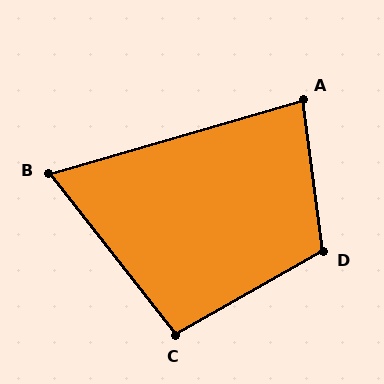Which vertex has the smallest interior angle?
B, at approximately 68 degrees.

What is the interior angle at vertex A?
Approximately 81 degrees (acute).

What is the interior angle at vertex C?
Approximately 99 degrees (obtuse).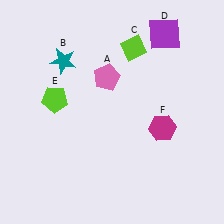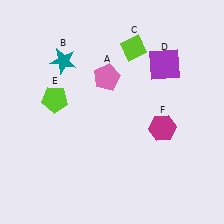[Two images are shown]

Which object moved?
The purple square (D) moved down.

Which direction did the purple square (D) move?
The purple square (D) moved down.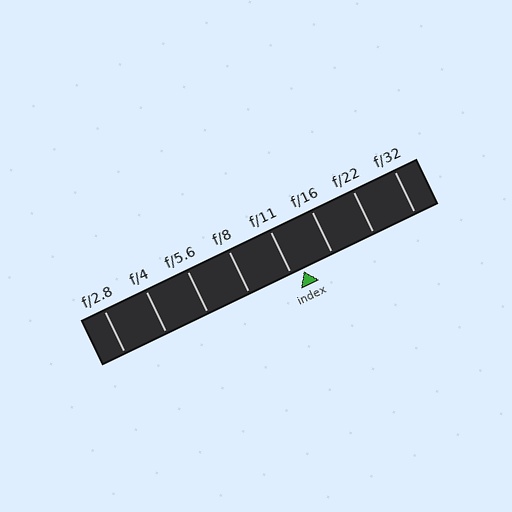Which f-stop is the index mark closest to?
The index mark is closest to f/11.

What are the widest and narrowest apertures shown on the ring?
The widest aperture shown is f/2.8 and the narrowest is f/32.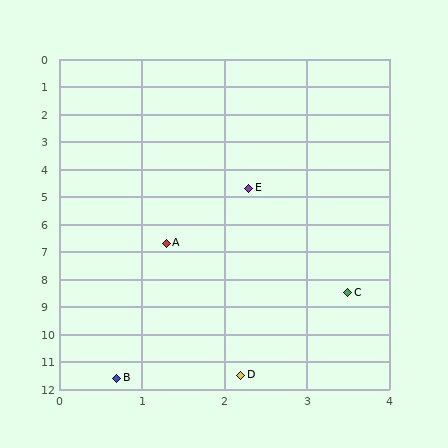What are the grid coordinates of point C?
Point C is at approximately (3.5, 8.5).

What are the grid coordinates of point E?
Point E is at approximately (2.3, 4.7).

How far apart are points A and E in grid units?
Points A and E are about 2.2 grid units apart.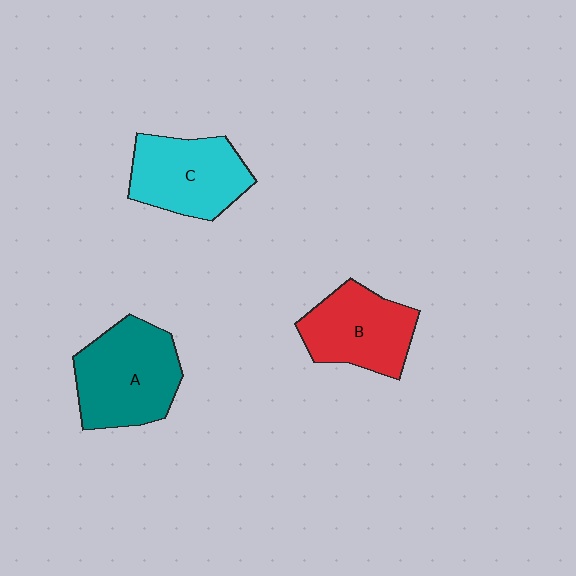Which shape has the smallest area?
Shape B (red).